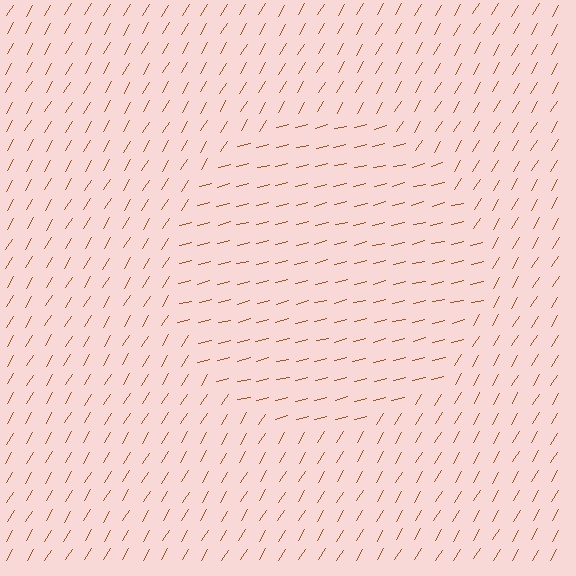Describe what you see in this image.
The image is filled with small brown line segments. A circle region in the image has lines oriented differently from the surrounding lines, creating a visible texture boundary.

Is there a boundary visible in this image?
Yes, there is a texture boundary formed by a change in line orientation.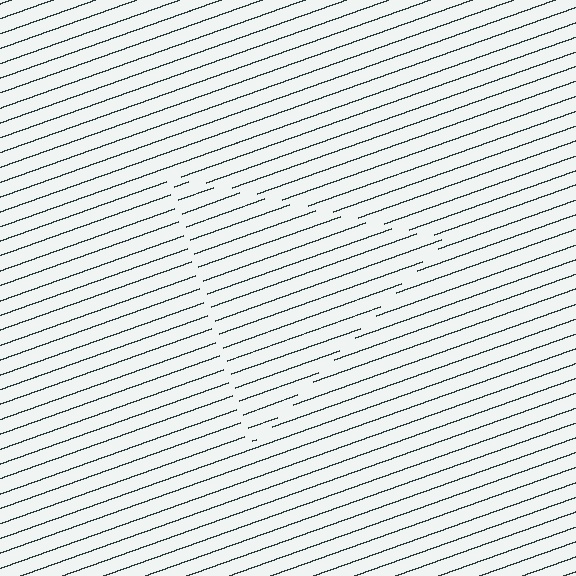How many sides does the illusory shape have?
3 sides — the line-ends trace a triangle.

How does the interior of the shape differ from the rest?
The interior of the shape contains the same grating, shifted by half a period — the contour is defined by the phase discontinuity where line-ends from the inner and outer gratings abut.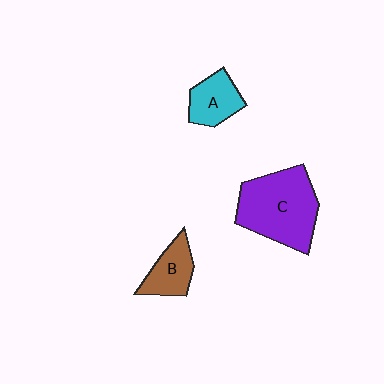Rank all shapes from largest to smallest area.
From largest to smallest: C (purple), B (brown), A (cyan).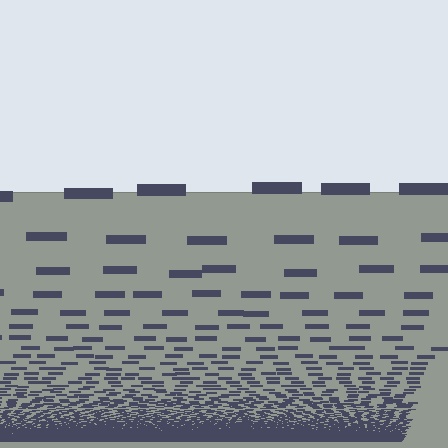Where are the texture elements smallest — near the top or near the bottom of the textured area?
Near the bottom.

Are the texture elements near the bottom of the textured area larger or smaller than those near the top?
Smaller. The gradient is inverted — elements near the bottom are smaller and denser.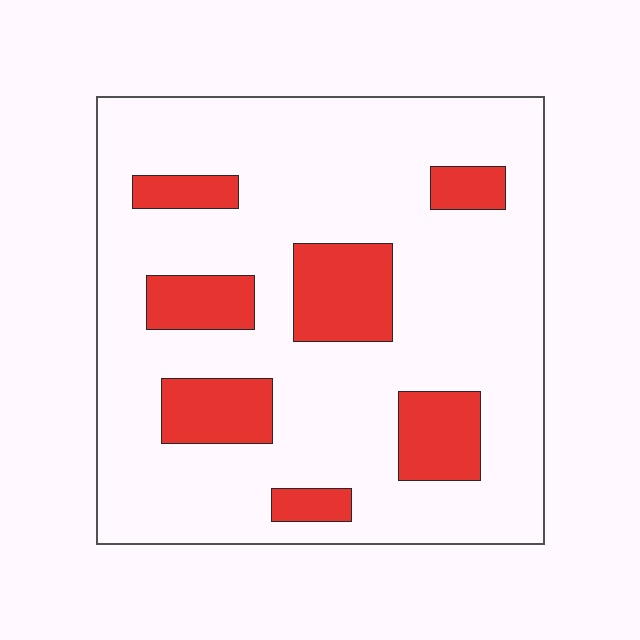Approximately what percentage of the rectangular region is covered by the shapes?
Approximately 20%.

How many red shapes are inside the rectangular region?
7.